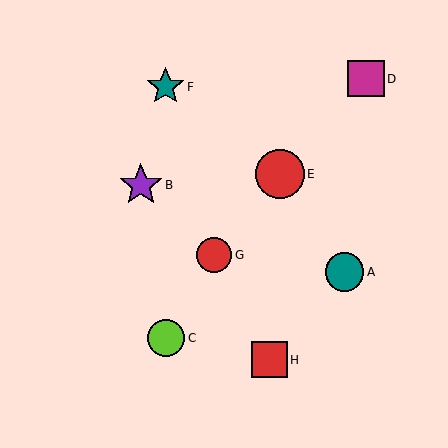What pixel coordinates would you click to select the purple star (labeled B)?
Click at (141, 185) to select the purple star B.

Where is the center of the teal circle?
The center of the teal circle is at (344, 272).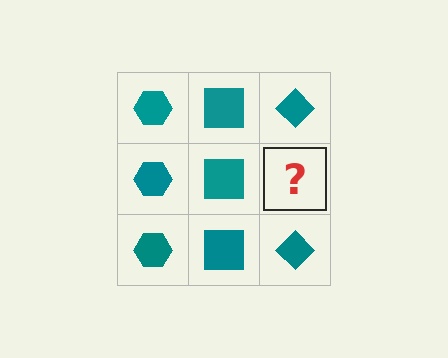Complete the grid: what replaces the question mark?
The question mark should be replaced with a teal diamond.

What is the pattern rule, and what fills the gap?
The rule is that each column has a consistent shape. The gap should be filled with a teal diamond.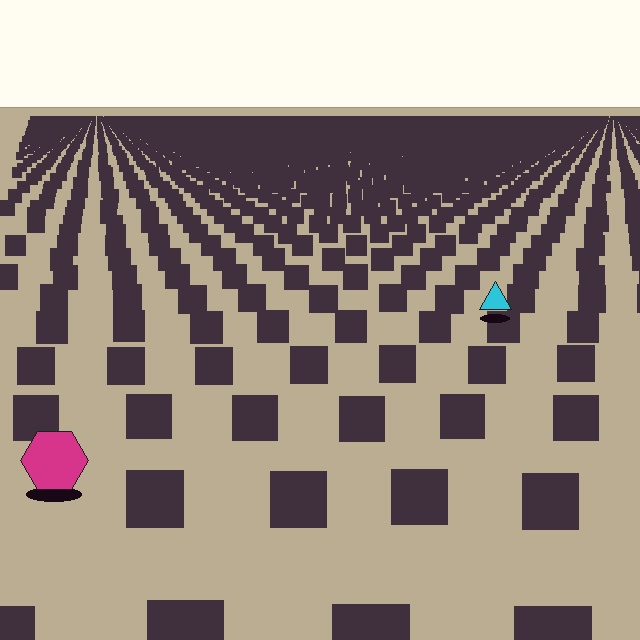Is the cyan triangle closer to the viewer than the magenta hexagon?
No. The magenta hexagon is closer — you can tell from the texture gradient: the ground texture is coarser near it.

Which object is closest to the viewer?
The magenta hexagon is closest. The texture marks near it are larger and more spread out.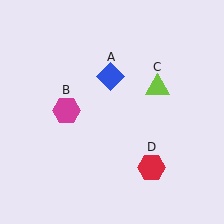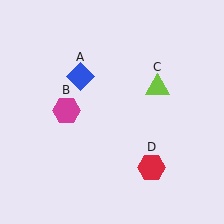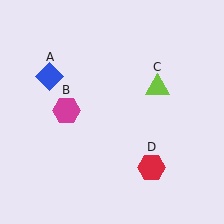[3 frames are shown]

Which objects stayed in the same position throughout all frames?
Magenta hexagon (object B) and lime triangle (object C) and red hexagon (object D) remained stationary.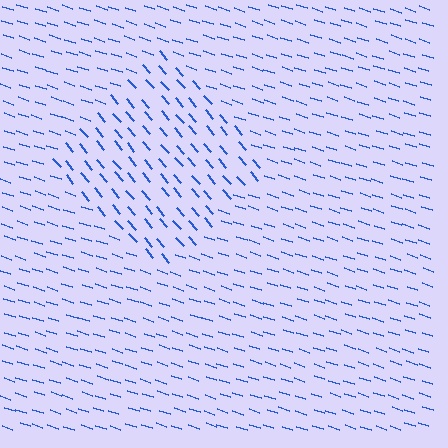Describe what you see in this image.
The image is filled with small blue line segments. A diamond region in the image has lines oriented differently from the surrounding lines, creating a visible texture boundary.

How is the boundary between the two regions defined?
The boundary is defined purely by a change in line orientation (approximately 31 degrees difference). All lines are the same color and thickness.